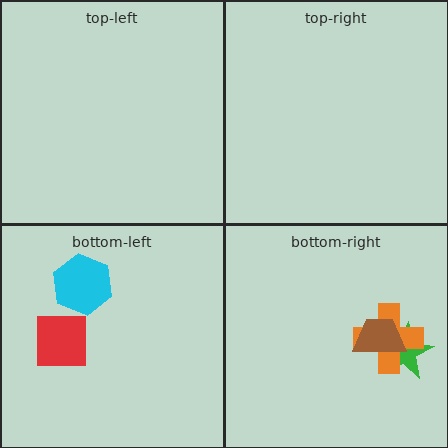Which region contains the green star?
The bottom-right region.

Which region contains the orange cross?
The bottom-right region.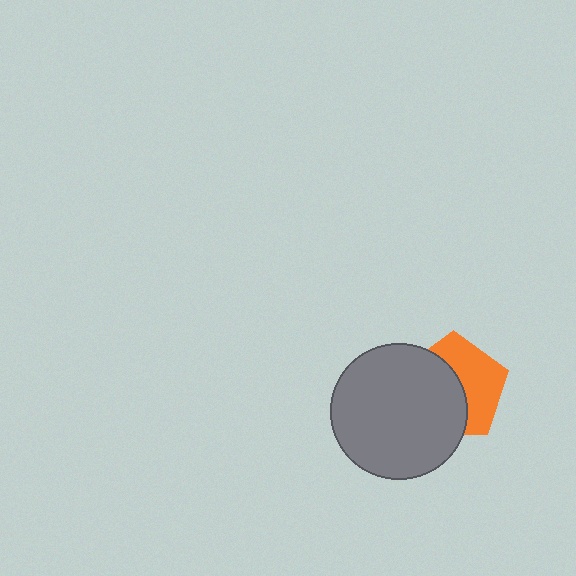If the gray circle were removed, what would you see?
You would see the complete orange pentagon.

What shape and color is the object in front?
The object in front is a gray circle.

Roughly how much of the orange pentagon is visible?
About half of it is visible (roughly 47%).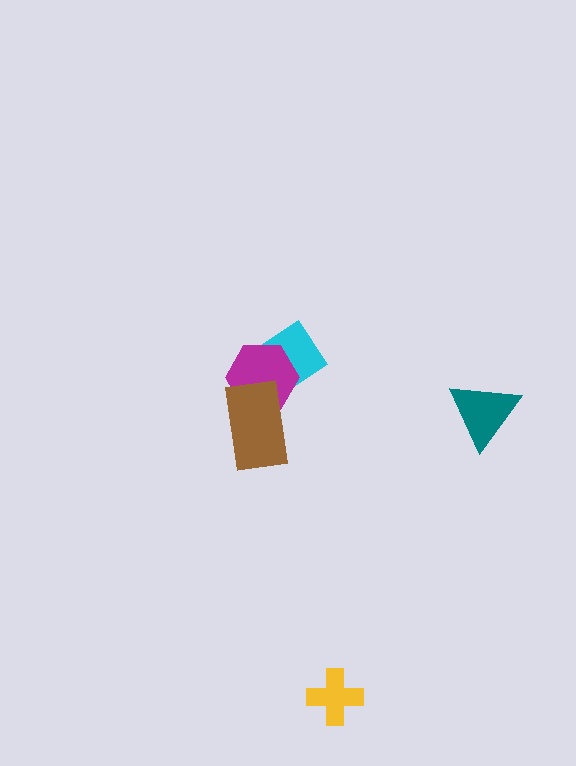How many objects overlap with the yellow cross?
0 objects overlap with the yellow cross.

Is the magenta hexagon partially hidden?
Yes, it is partially covered by another shape.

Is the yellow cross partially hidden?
No, no other shape covers it.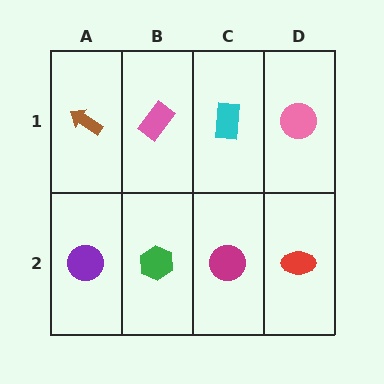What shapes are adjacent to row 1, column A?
A purple circle (row 2, column A), a pink rectangle (row 1, column B).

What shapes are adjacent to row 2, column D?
A pink circle (row 1, column D), a magenta circle (row 2, column C).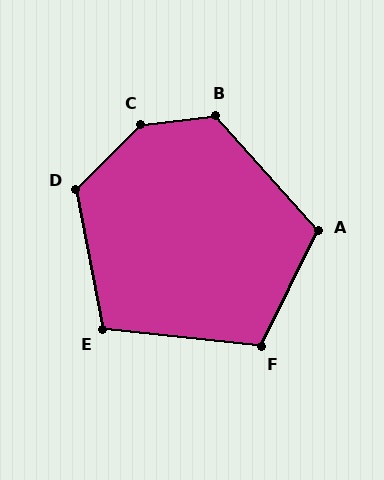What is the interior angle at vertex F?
Approximately 110 degrees (obtuse).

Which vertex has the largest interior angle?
C, at approximately 141 degrees.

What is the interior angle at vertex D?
Approximately 125 degrees (obtuse).